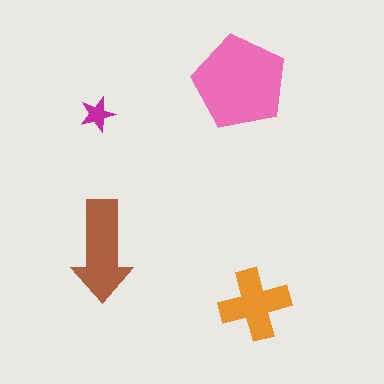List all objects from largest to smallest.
The pink pentagon, the brown arrow, the orange cross, the magenta star.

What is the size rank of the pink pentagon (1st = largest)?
1st.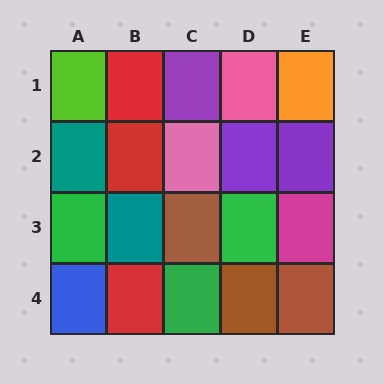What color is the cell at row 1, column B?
Red.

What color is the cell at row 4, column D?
Brown.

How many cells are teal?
2 cells are teal.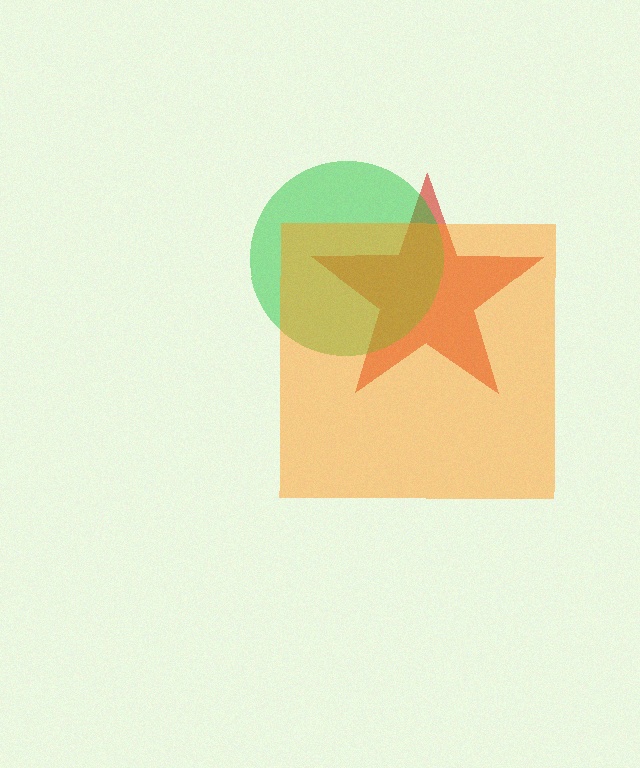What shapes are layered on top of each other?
The layered shapes are: a red star, a green circle, an orange square.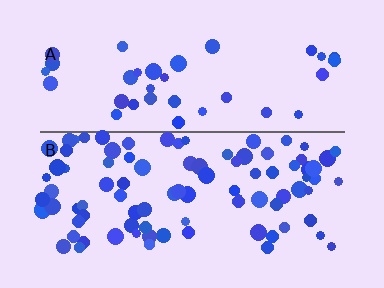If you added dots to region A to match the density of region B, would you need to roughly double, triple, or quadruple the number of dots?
Approximately double.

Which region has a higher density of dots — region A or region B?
B (the bottom).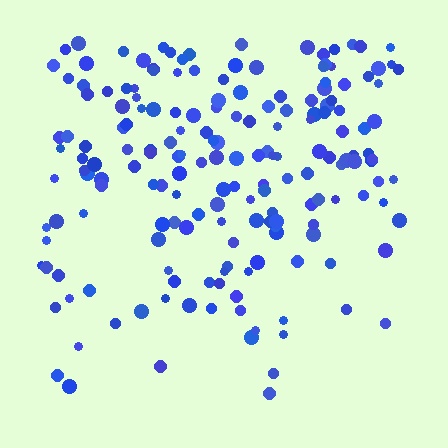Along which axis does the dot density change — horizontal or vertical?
Vertical.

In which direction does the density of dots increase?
From bottom to top, with the top side densest.